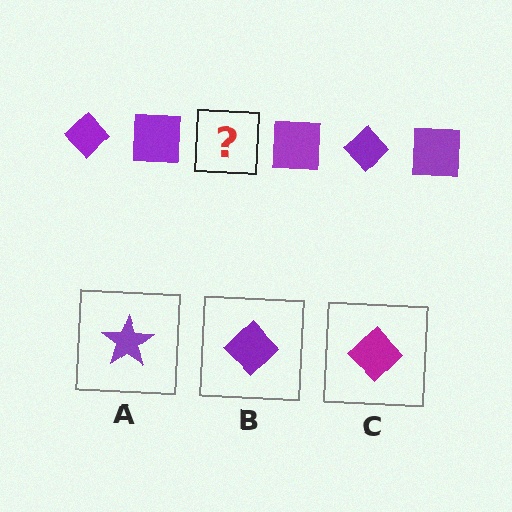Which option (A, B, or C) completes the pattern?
B.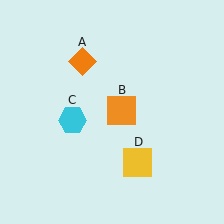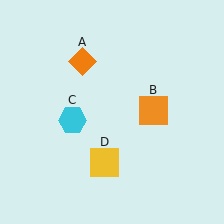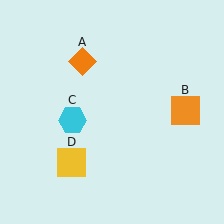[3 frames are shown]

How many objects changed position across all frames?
2 objects changed position: orange square (object B), yellow square (object D).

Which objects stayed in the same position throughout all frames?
Orange diamond (object A) and cyan hexagon (object C) remained stationary.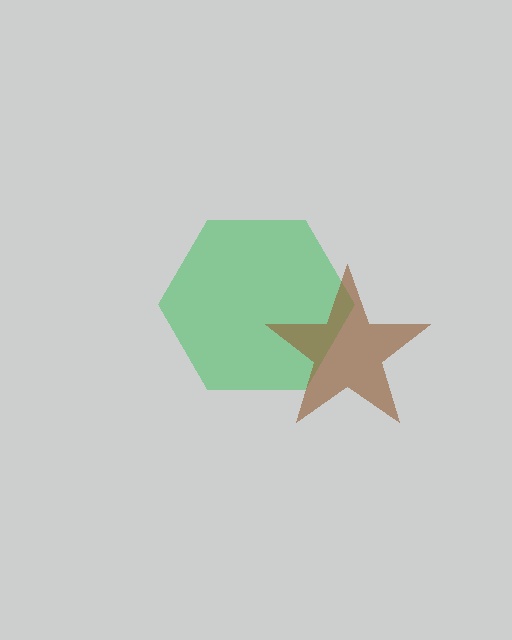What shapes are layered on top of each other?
The layered shapes are: a green hexagon, a brown star.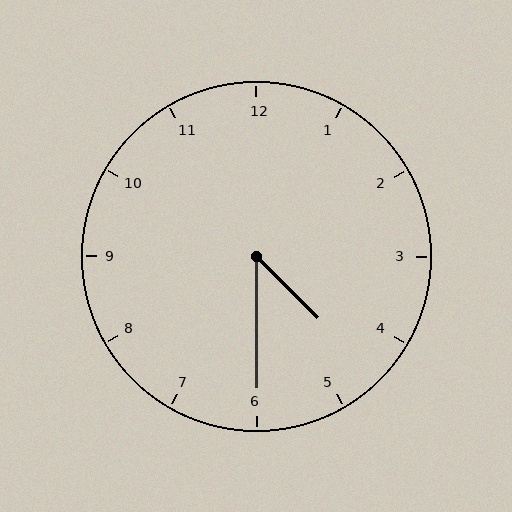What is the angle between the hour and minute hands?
Approximately 45 degrees.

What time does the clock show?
4:30.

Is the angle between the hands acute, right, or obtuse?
It is acute.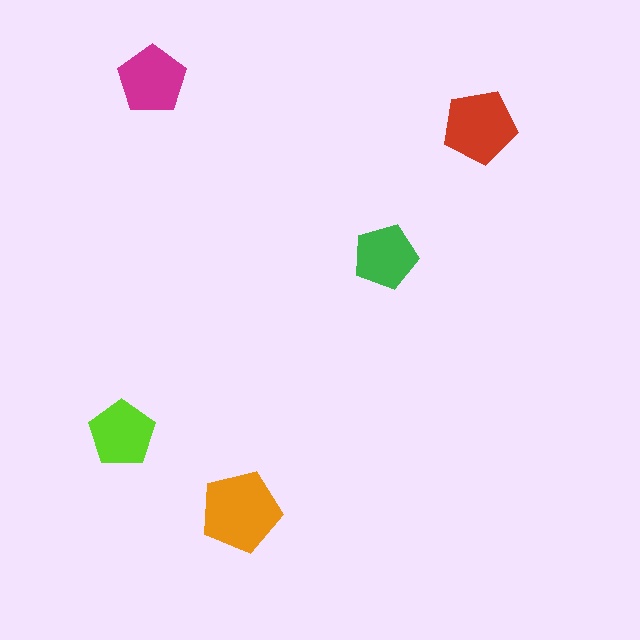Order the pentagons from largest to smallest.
the orange one, the red one, the magenta one, the lime one, the green one.